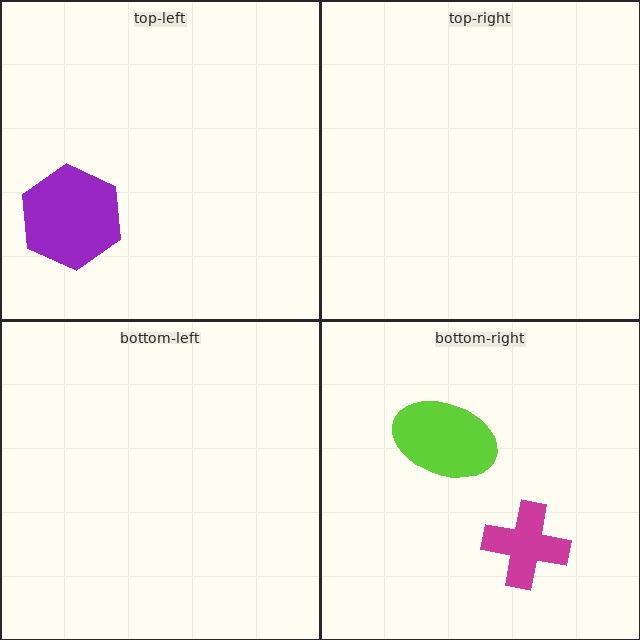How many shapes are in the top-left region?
1.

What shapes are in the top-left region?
The purple hexagon.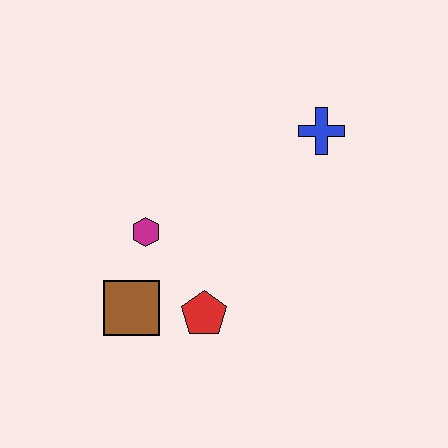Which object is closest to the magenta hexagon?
The brown square is closest to the magenta hexagon.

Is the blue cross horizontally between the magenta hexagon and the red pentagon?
No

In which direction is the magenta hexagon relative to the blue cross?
The magenta hexagon is to the left of the blue cross.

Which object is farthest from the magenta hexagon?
The blue cross is farthest from the magenta hexagon.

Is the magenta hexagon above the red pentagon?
Yes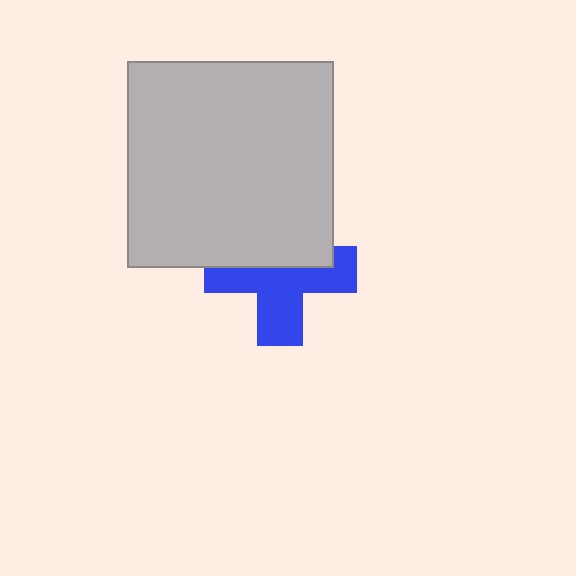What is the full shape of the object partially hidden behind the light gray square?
The partially hidden object is a blue cross.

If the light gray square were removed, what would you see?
You would see the complete blue cross.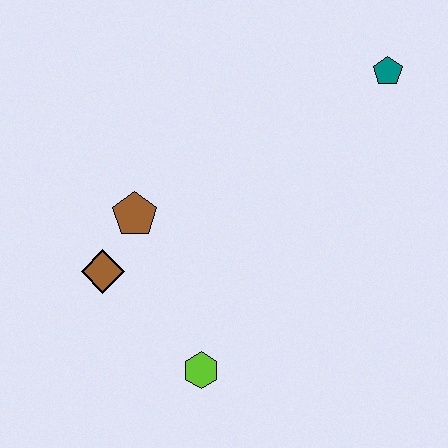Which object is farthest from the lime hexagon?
The teal pentagon is farthest from the lime hexagon.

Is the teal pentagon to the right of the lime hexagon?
Yes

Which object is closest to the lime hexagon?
The brown diamond is closest to the lime hexagon.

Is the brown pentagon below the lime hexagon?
No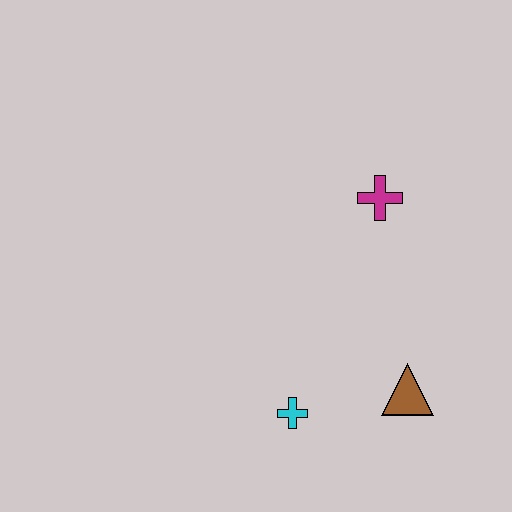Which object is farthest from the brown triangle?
The magenta cross is farthest from the brown triangle.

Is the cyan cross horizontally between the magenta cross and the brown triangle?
No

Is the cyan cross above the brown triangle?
No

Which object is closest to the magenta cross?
The brown triangle is closest to the magenta cross.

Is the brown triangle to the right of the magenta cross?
Yes